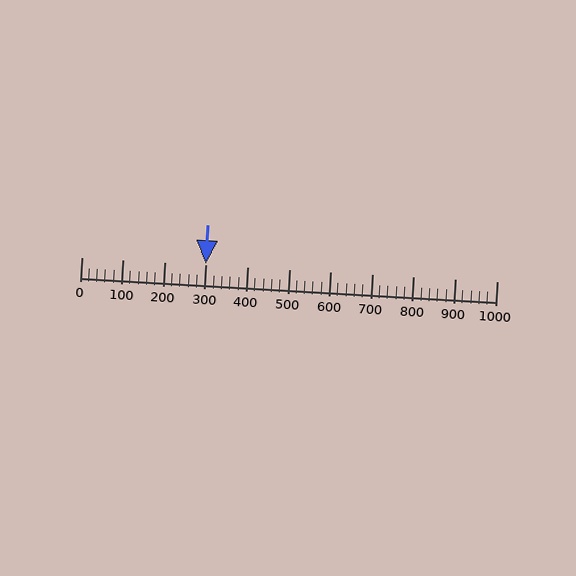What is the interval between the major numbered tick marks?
The major tick marks are spaced 100 units apart.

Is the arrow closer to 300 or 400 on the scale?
The arrow is closer to 300.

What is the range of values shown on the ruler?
The ruler shows values from 0 to 1000.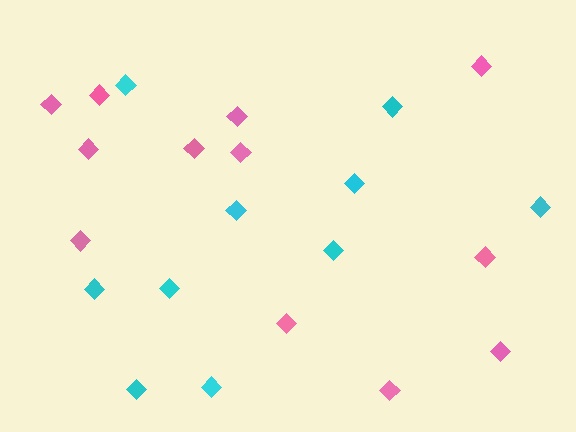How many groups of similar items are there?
There are 2 groups: one group of cyan diamonds (10) and one group of pink diamonds (12).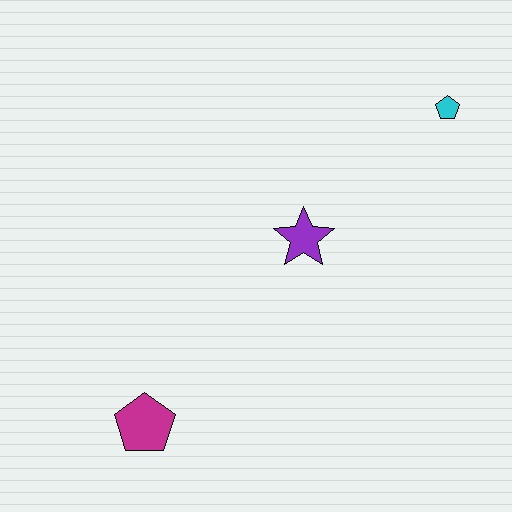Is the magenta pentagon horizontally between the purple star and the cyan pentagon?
No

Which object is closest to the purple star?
The cyan pentagon is closest to the purple star.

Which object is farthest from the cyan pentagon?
The magenta pentagon is farthest from the cyan pentagon.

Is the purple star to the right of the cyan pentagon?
No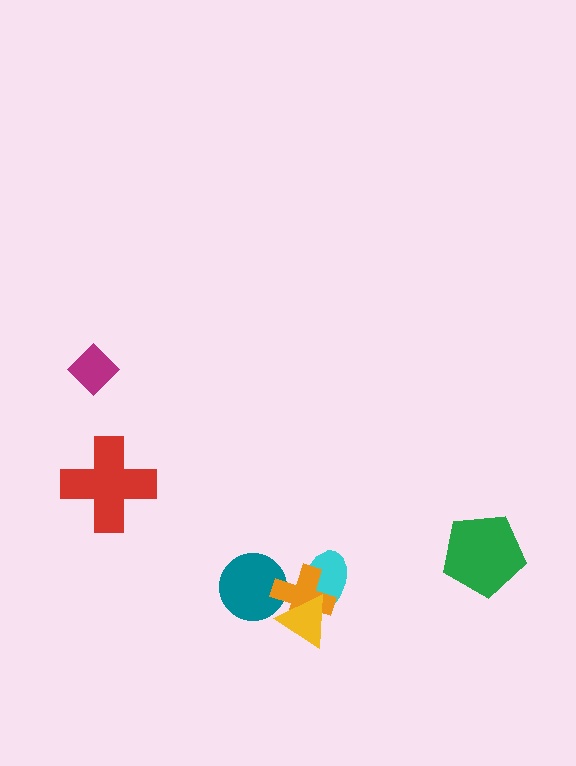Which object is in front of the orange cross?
The yellow triangle is in front of the orange cross.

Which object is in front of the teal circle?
The orange cross is in front of the teal circle.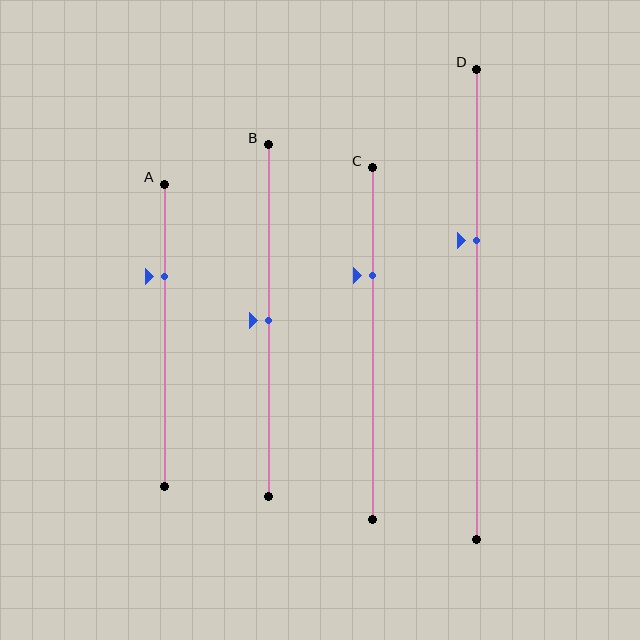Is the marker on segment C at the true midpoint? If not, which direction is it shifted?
No, the marker on segment C is shifted upward by about 19% of the segment length.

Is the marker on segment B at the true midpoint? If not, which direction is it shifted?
Yes, the marker on segment B is at the true midpoint.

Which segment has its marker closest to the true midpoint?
Segment B has its marker closest to the true midpoint.